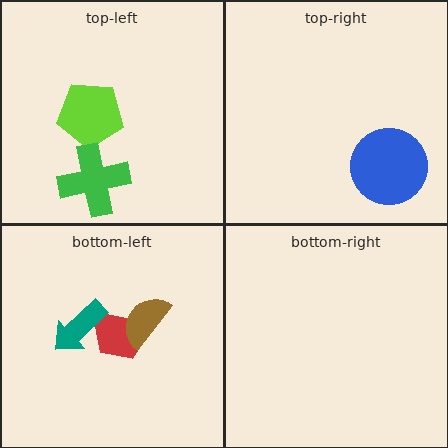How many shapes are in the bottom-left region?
3.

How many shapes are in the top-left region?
2.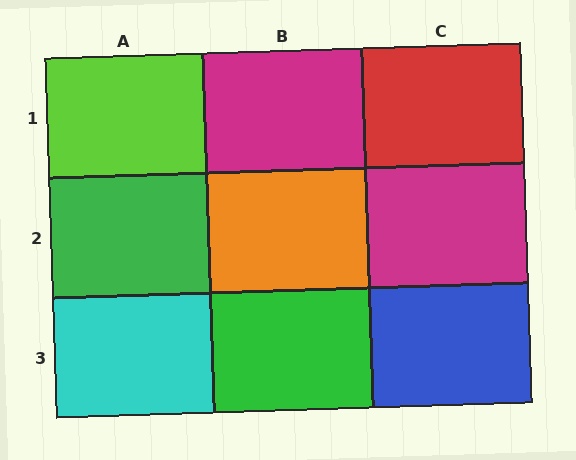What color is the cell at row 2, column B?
Orange.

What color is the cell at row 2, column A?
Green.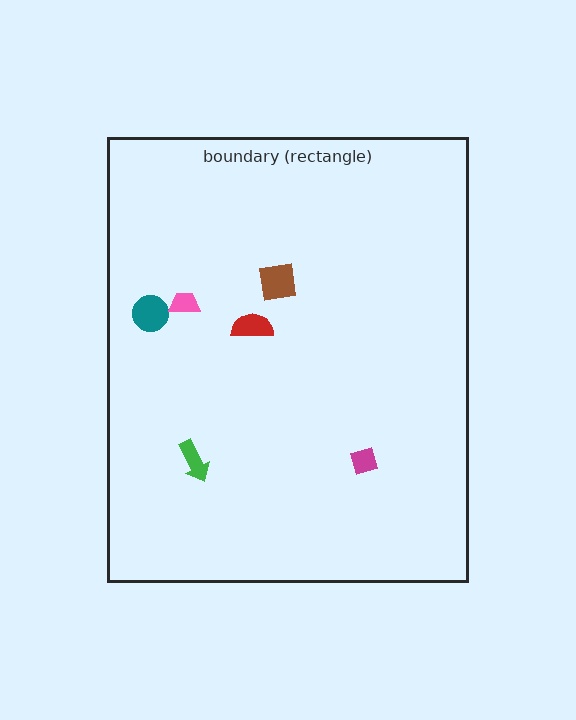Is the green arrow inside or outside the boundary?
Inside.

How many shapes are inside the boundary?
6 inside, 0 outside.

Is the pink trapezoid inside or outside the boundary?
Inside.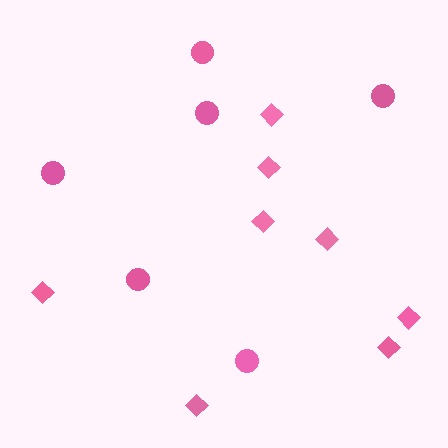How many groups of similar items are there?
There are 2 groups: one group of diamonds (8) and one group of circles (6).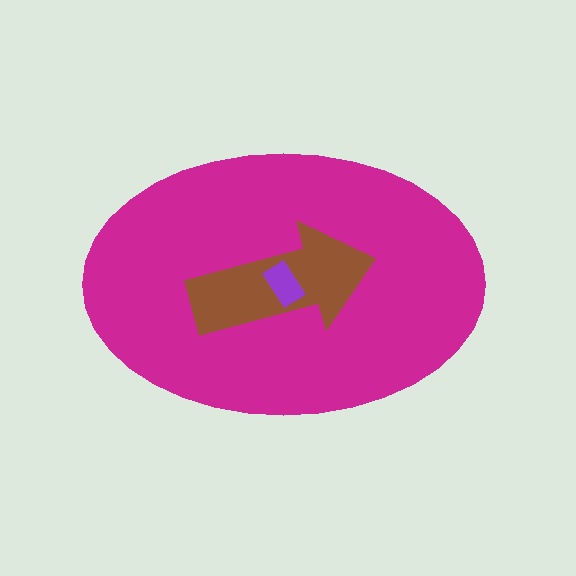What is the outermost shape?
The magenta ellipse.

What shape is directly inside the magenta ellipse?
The brown arrow.